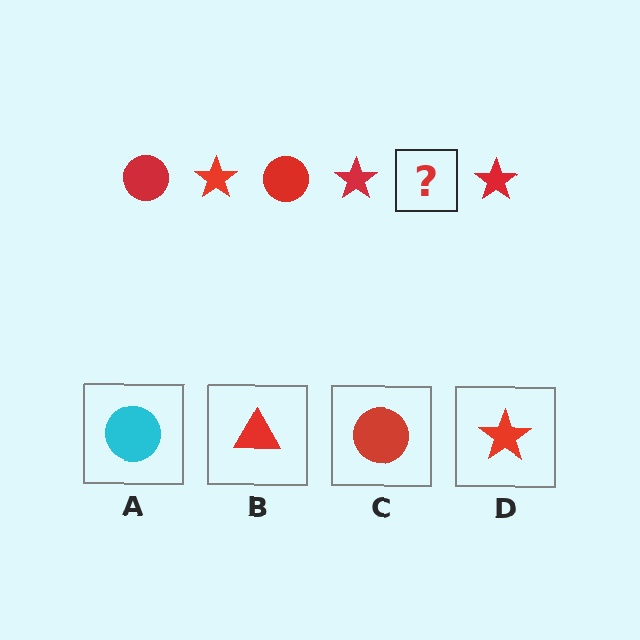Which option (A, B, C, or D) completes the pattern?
C.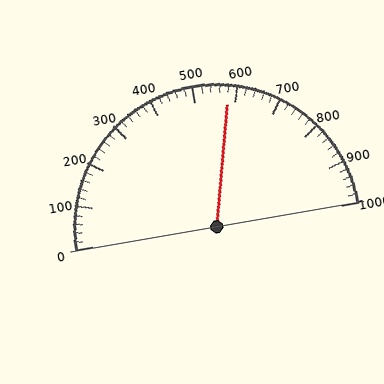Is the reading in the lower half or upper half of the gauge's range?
The reading is in the upper half of the range (0 to 1000).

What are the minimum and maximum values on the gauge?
The gauge ranges from 0 to 1000.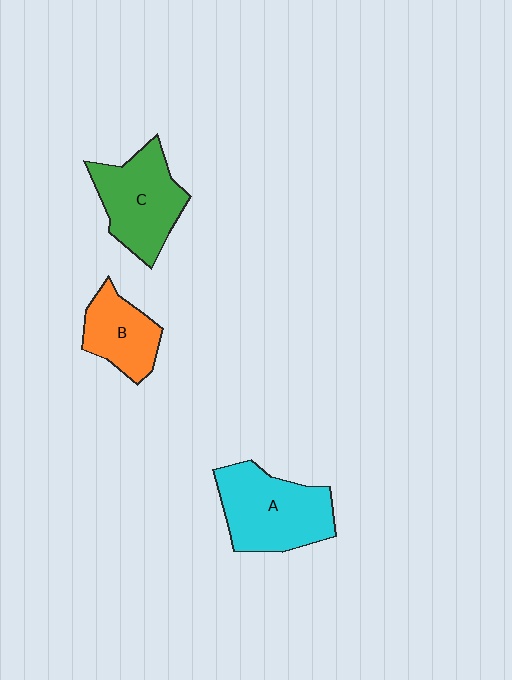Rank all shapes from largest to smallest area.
From largest to smallest: A (cyan), C (green), B (orange).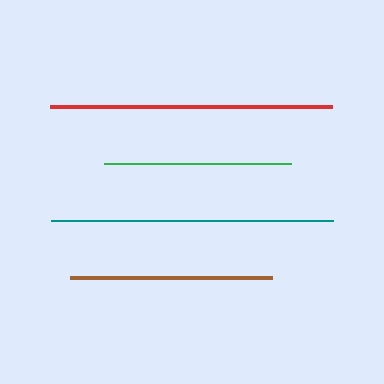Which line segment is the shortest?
The green line is the shortest at approximately 187 pixels.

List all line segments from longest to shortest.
From longest to shortest: teal, red, brown, green.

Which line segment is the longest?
The teal line is the longest at approximately 283 pixels.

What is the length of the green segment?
The green segment is approximately 187 pixels long.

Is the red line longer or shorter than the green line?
The red line is longer than the green line.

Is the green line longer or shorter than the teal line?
The teal line is longer than the green line.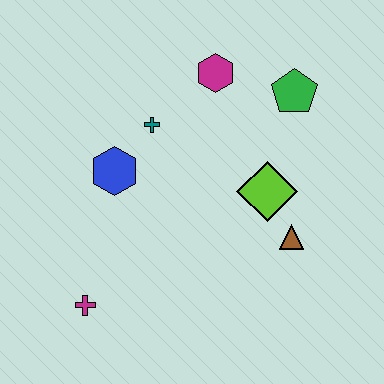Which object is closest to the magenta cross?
The blue hexagon is closest to the magenta cross.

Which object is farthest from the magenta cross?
The green pentagon is farthest from the magenta cross.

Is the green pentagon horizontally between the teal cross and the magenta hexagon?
No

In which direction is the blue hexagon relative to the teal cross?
The blue hexagon is below the teal cross.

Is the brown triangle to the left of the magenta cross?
No